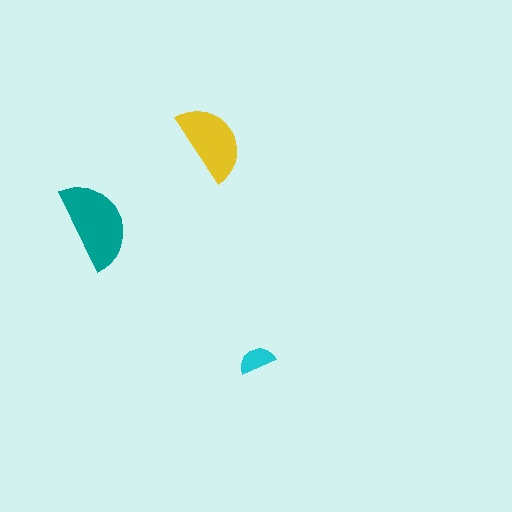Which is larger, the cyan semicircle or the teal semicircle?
The teal one.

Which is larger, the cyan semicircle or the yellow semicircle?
The yellow one.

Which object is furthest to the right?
The cyan semicircle is rightmost.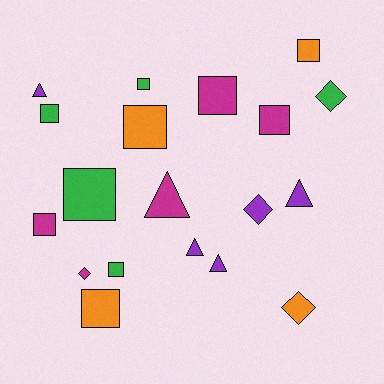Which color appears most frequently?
Magenta, with 5 objects.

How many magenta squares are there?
There are 3 magenta squares.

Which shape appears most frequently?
Square, with 10 objects.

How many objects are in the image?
There are 19 objects.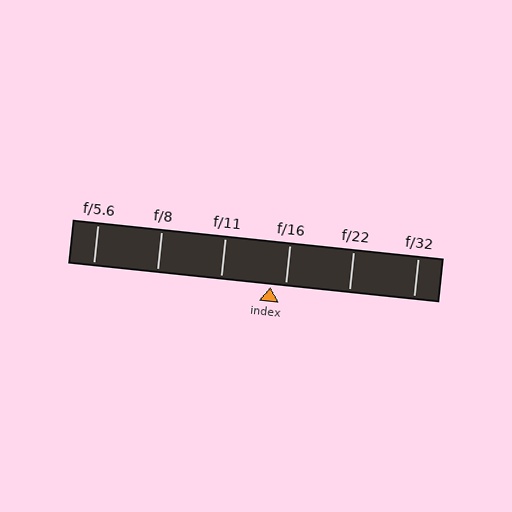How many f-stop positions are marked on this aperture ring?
There are 6 f-stop positions marked.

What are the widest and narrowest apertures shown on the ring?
The widest aperture shown is f/5.6 and the narrowest is f/32.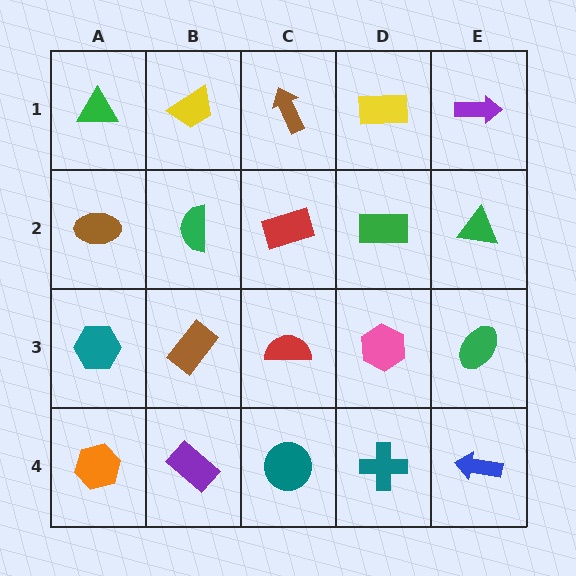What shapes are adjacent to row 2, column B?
A yellow trapezoid (row 1, column B), a brown rectangle (row 3, column B), a brown ellipse (row 2, column A), a red rectangle (row 2, column C).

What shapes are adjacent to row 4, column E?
A green ellipse (row 3, column E), a teal cross (row 4, column D).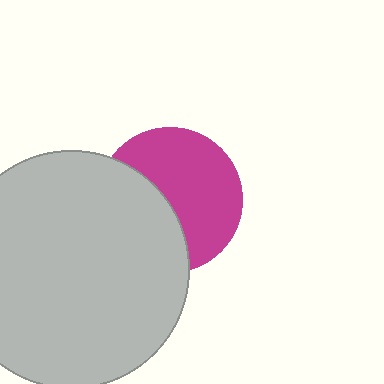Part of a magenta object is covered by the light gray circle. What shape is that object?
It is a circle.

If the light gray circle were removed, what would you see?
You would see the complete magenta circle.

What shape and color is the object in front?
The object in front is a light gray circle.